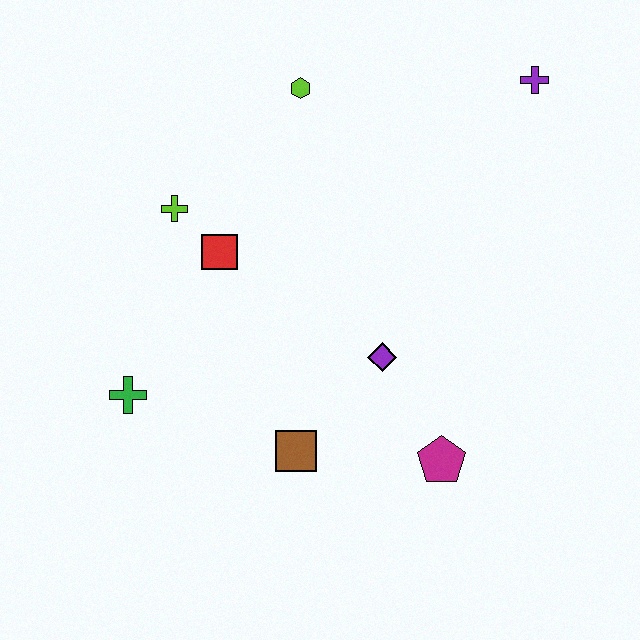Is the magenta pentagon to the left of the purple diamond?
No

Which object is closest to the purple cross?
The lime hexagon is closest to the purple cross.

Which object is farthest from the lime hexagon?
The magenta pentagon is farthest from the lime hexagon.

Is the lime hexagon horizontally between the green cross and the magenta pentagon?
Yes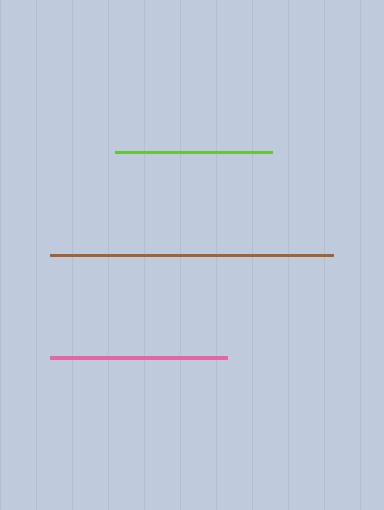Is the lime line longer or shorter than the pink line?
The pink line is longer than the lime line.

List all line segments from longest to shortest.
From longest to shortest: brown, pink, lime.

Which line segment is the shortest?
The lime line is the shortest at approximately 157 pixels.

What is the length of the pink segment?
The pink segment is approximately 178 pixels long.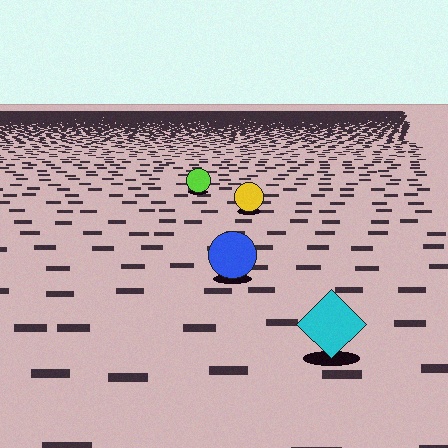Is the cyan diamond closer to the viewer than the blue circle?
Yes. The cyan diamond is closer — you can tell from the texture gradient: the ground texture is coarser near it.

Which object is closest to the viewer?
The cyan diamond is closest. The texture marks near it are larger and more spread out.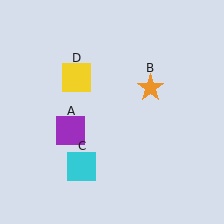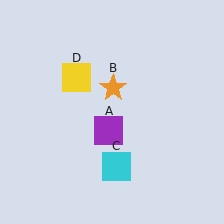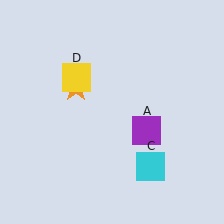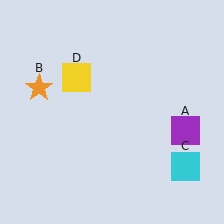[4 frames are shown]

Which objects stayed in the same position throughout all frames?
Yellow square (object D) remained stationary.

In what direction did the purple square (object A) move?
The purple square (object A) moved right.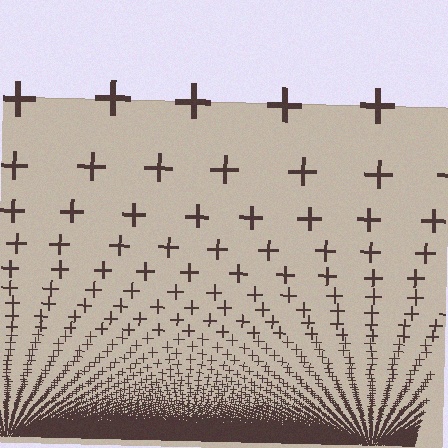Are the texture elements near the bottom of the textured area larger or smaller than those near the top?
Smaller. The gradient is inverted — elements near the bottom are smaller and denser.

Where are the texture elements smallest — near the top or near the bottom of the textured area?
Near the bottom.